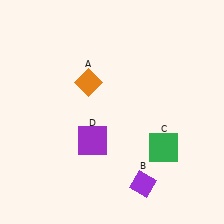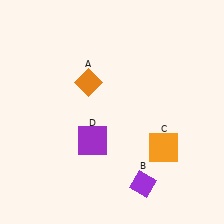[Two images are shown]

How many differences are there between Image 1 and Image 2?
There is 1 difference between the two images.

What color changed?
The square (C) changed from green in Image 1 to orange in Image 2.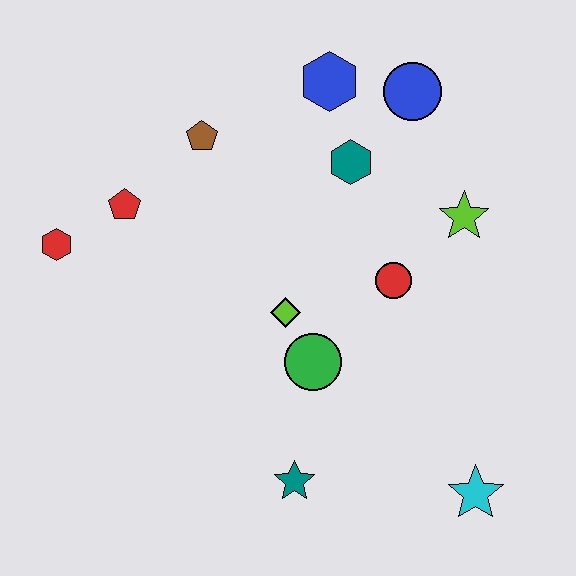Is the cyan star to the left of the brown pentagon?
No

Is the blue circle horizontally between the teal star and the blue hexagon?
No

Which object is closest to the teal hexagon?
The blue hexagon is closest to the teal hexagon.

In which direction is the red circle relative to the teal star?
The red circle is above the teal star.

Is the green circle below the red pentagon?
Yes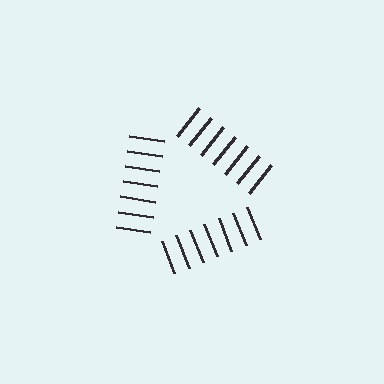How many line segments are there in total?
21 — 7 along each of the 3 edges.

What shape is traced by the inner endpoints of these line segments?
An illusory triangle — the line segments terminate on its edges but no continuous stroke is drawn.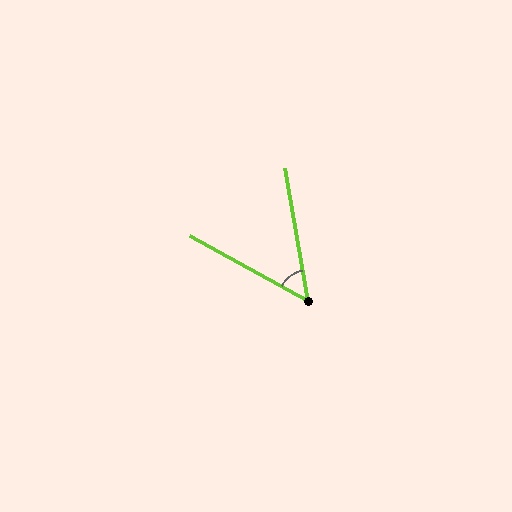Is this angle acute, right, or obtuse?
It is acute.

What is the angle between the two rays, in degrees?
Approximately 51 degrees.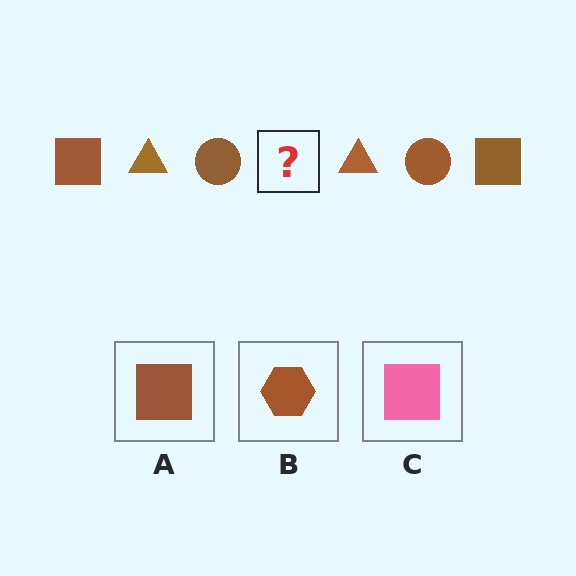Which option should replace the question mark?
Option A.